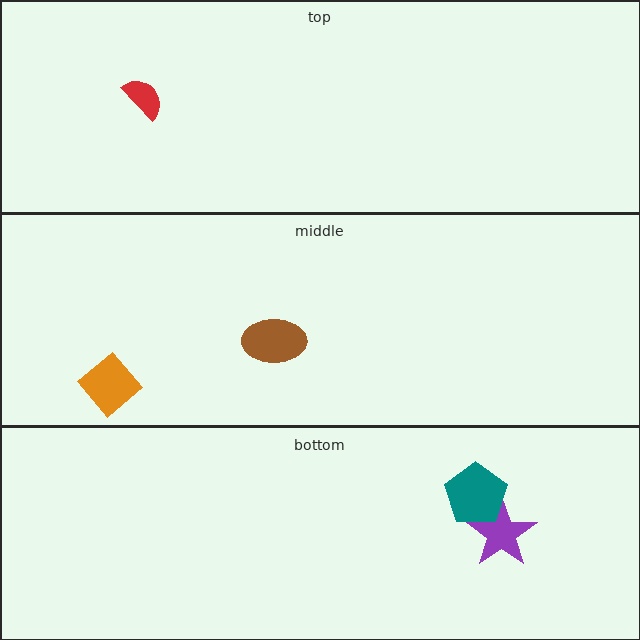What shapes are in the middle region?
The brown ellipse, the orange diamond.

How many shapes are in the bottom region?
2.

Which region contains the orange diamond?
The middle region.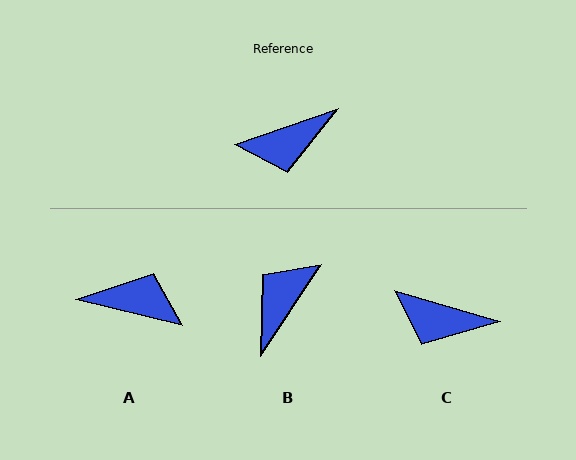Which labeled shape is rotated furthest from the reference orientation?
A, about 147 degrees away.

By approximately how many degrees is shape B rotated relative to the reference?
Approximately 143 degrees clockwise.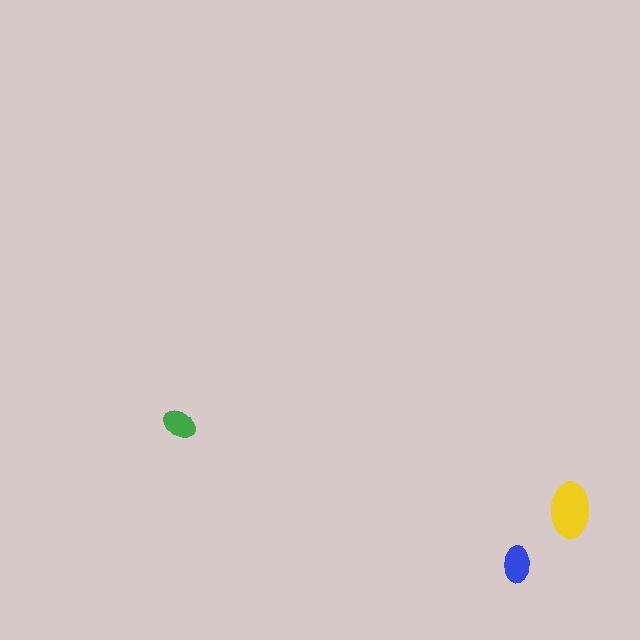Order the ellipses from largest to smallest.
the yellow one, the blue one, the green one.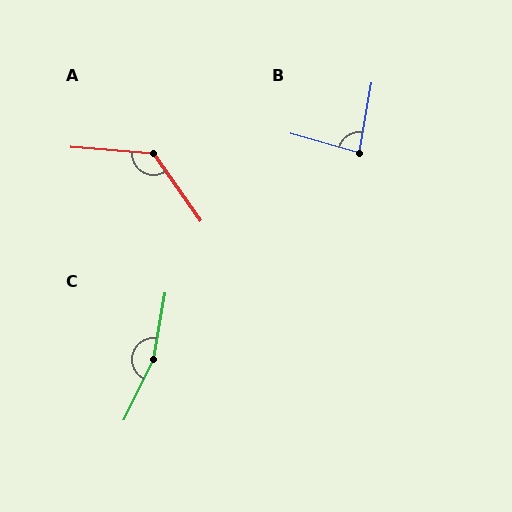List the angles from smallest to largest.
B (85°), A (130°), C (163°).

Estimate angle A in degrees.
Approximately 130 degrees.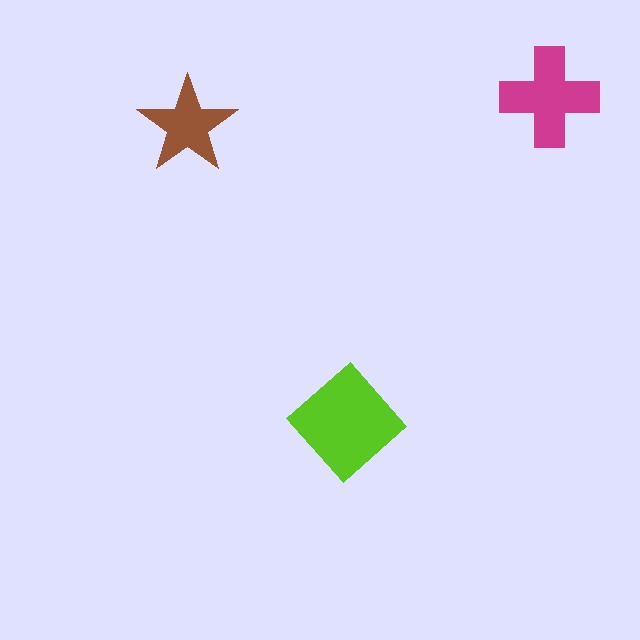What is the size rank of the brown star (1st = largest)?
3rd.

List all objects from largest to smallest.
The lime diamond, the magenta cross, the brown star.